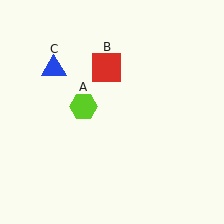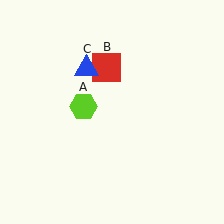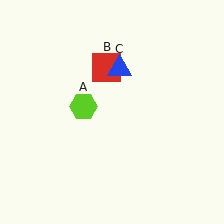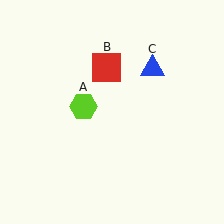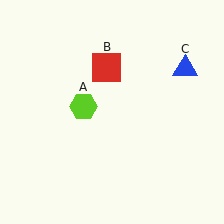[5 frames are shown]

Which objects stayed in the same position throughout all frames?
Lime hexagon (object A) and red square (object B) remained stationary.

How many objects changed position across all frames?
1 object changed position: blue triangle (object C).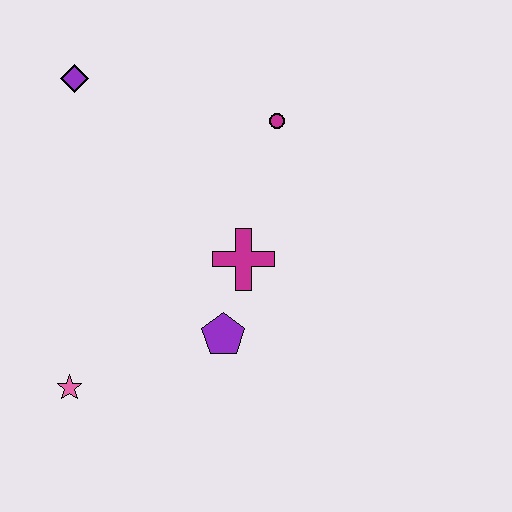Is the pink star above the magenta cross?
No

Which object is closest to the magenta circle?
The magenta cross is closest to the magenta circle.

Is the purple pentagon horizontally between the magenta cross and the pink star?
Yes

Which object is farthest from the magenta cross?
The purple diamond is farthest from the magenta cross.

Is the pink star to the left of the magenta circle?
Yes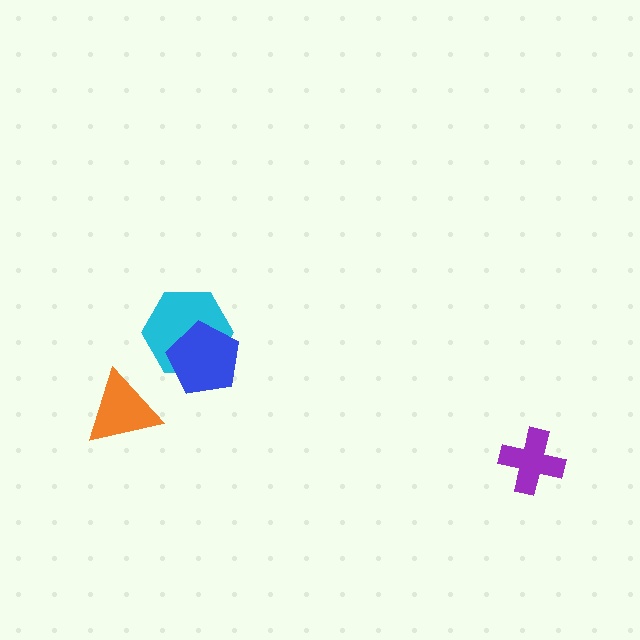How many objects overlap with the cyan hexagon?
1 object overlaps with the cyan hexagon.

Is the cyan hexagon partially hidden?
Yes, it is partially covered by another shape.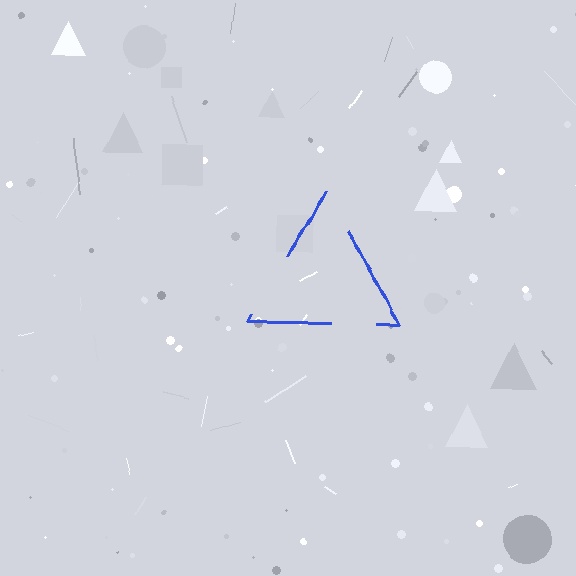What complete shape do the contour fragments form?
The contour fragments form a triangle.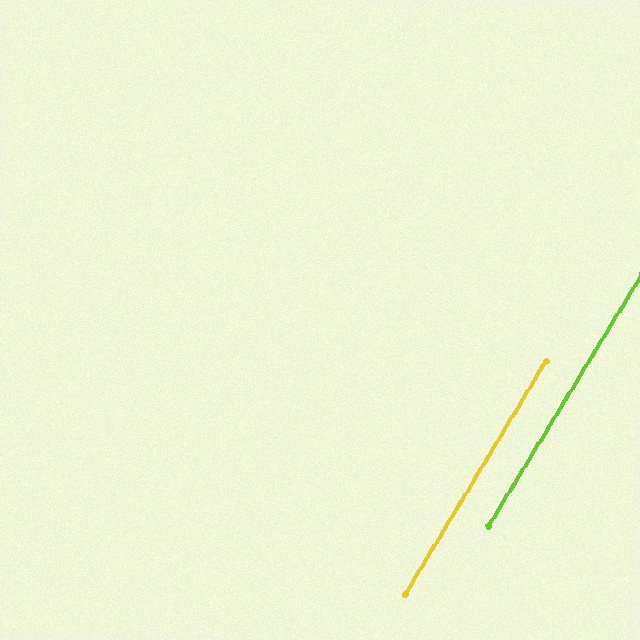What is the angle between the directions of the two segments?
Approximately 0 degrees.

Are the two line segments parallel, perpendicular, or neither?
Parallel — their directions differ by only 0.4°.